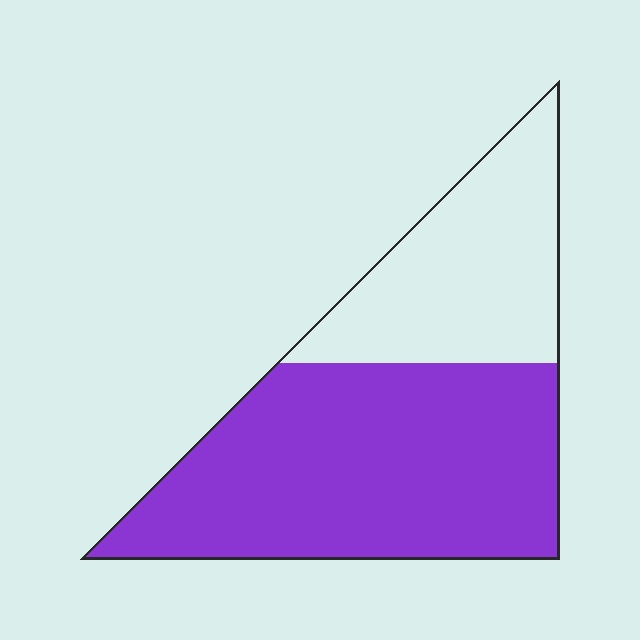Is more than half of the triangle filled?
Yes.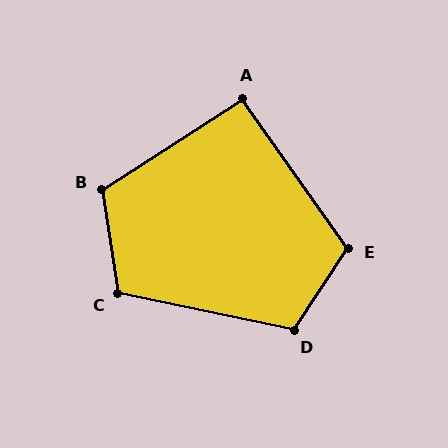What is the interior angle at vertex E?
Approximately 111 degrees (obtuse).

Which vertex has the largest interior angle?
B, at approximately 114 degrees.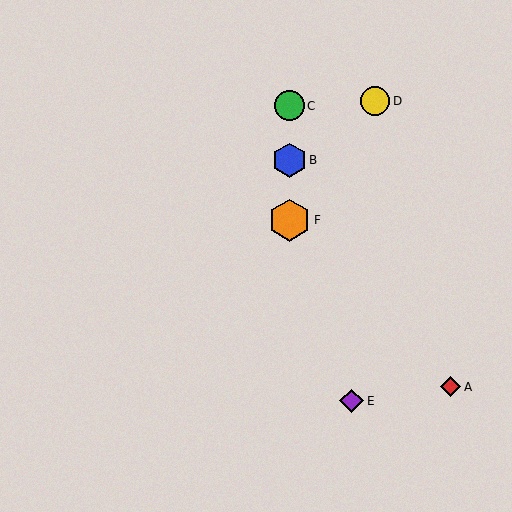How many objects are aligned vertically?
3 objects (B, C, F) are aligned vertically.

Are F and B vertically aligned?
Yes, both are at x≈289.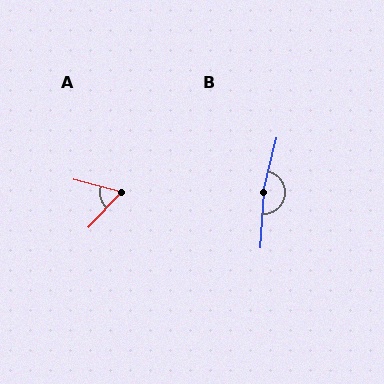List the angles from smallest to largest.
A (62°), B (170°).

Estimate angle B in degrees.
Approximately 170 degrees.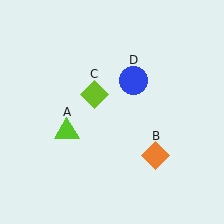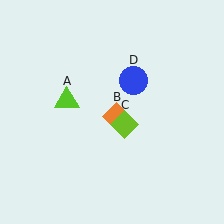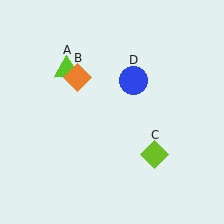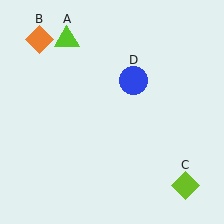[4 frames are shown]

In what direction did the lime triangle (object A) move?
The lime triangle (object A) moved up.